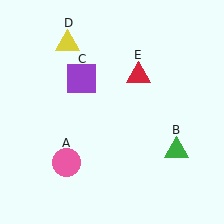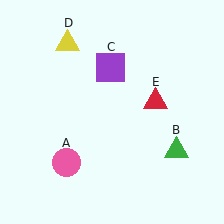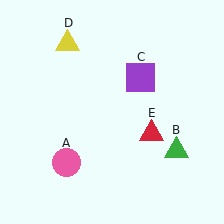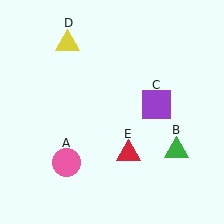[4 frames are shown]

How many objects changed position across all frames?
2 objects changed position: purple square (object C), red triangle (object E).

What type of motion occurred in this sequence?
The purple square (object C), red triangle (object E) rotated clockwise around the center of the scene.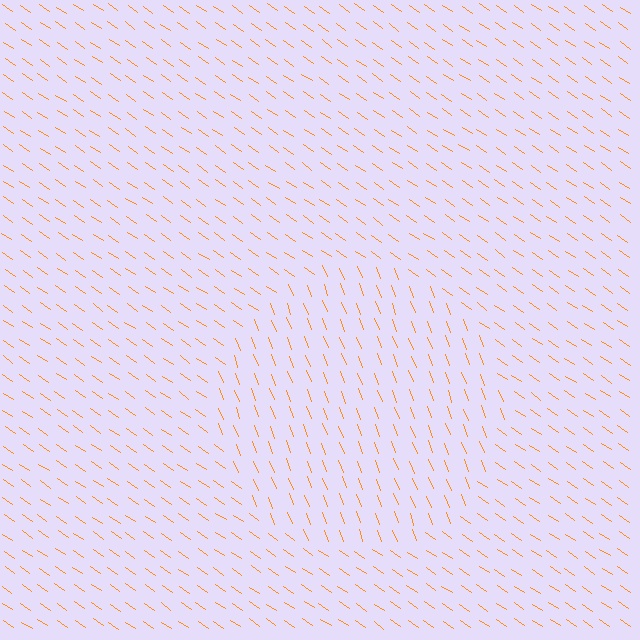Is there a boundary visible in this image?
Yes, there is a texture boundary formed by a change in line orientation.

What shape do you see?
I see a circle.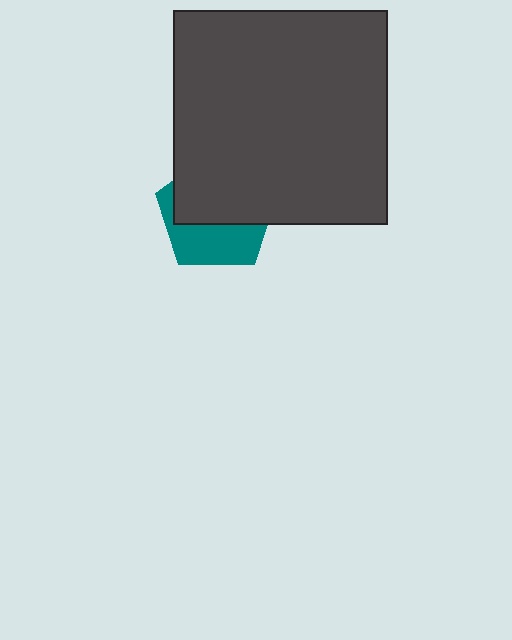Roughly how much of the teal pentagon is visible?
A small part of it is visible (roughly 41%).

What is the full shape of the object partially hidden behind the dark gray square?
The partially hidden object is a teal pentagon.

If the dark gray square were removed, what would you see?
You would see the complete teal pentagon.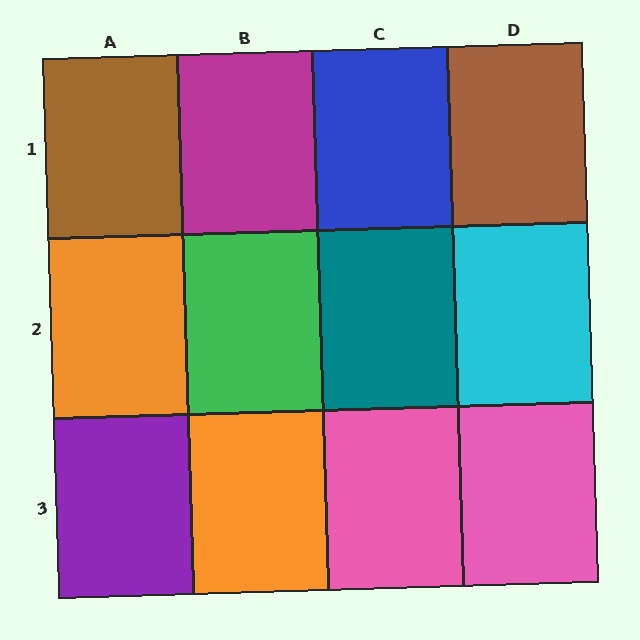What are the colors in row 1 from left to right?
Brown, magenta, blue, brown.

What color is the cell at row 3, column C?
Pink.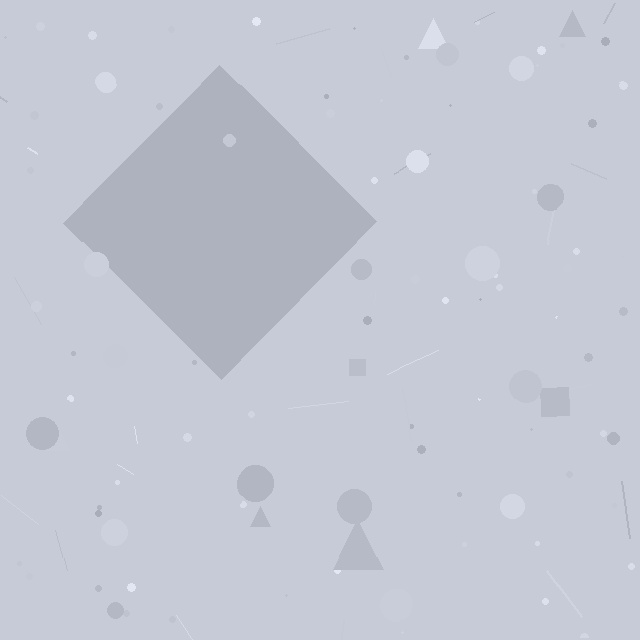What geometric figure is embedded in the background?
A diamond is embedded in the background.